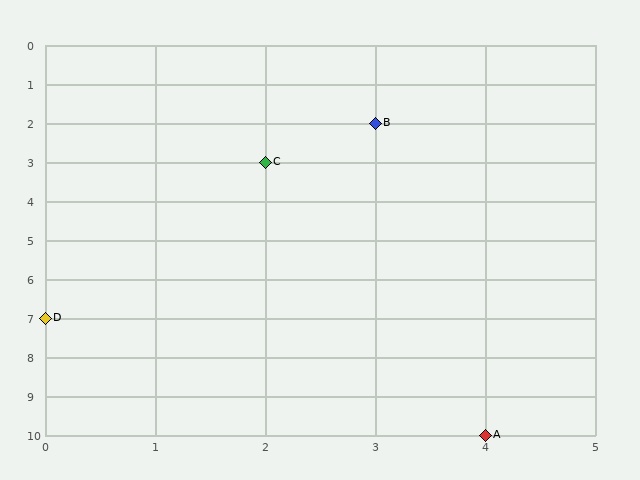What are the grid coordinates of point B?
Point B is at grid coordinates (3, 2).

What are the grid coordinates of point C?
Point C is at grid coordinates (2, 3).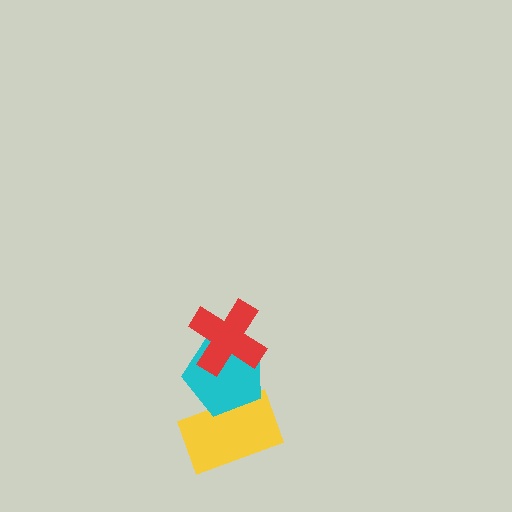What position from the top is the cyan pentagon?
The cyan pentagon is 2nd from the top.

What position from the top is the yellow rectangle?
The yellow rectangle is 3rd from the top.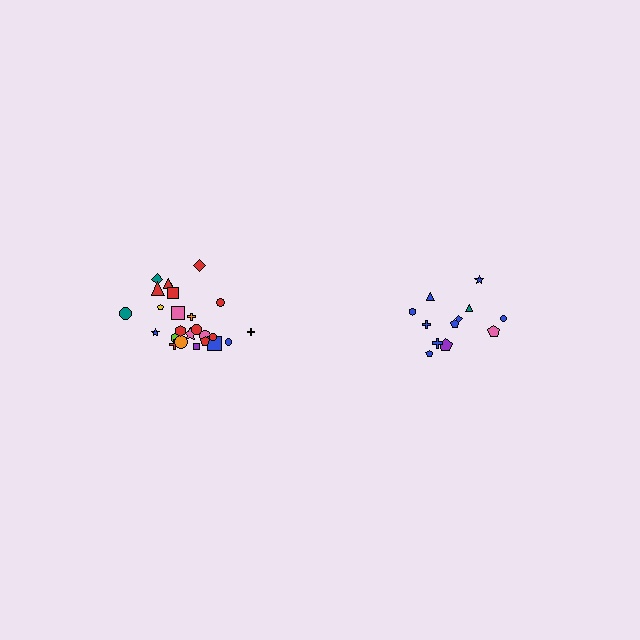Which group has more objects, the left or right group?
The left group.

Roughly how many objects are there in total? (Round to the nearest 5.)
Roughly 35 objects in total.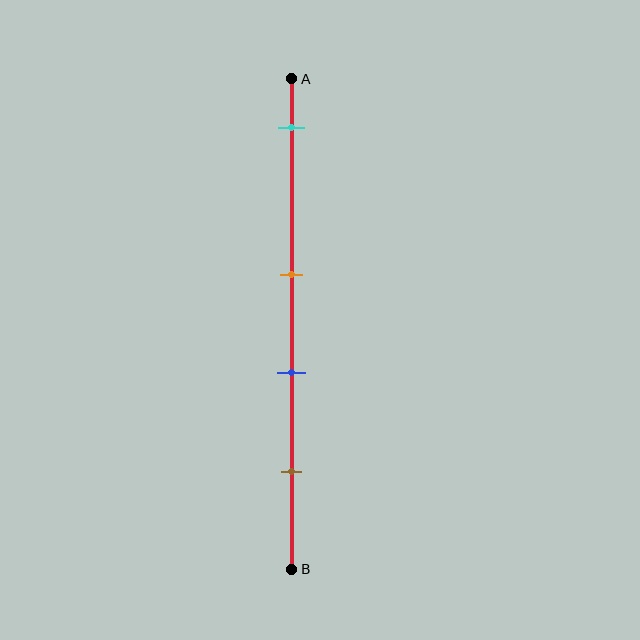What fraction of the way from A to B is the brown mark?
The brown mark is approximately 80% (0.8) of the way from A to B.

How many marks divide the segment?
There are 4 marks dividing the segment.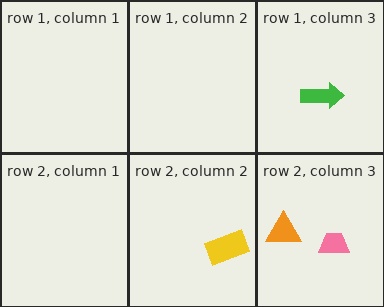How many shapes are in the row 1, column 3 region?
1.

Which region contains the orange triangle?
The row 2, column 3 region.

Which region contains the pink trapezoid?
The row 2, column 3 region.